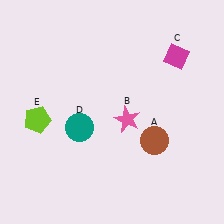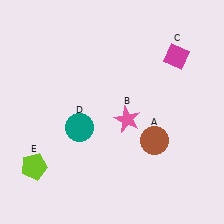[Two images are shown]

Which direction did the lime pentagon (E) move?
The lime pentagon (E) moved down.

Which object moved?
The lime pentagon (E) moved down.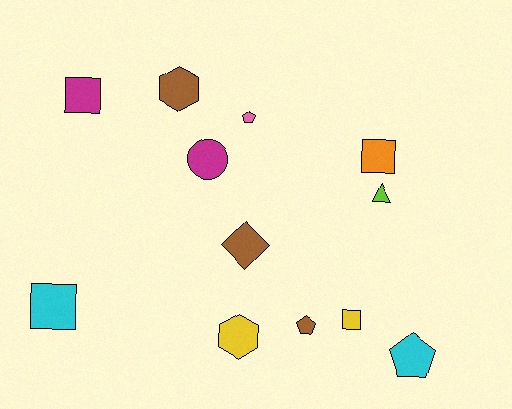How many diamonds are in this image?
There is 1 diamond.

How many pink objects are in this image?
There is 1 pink object.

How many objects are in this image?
There are 12 objects.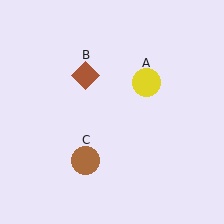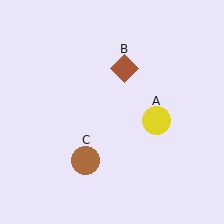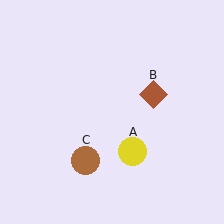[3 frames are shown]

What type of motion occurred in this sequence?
The yellow circle (object A), brown diamond (object B) rotated clockwise around the center of the scene.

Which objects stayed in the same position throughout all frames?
Brown circle (object C) remained stationary.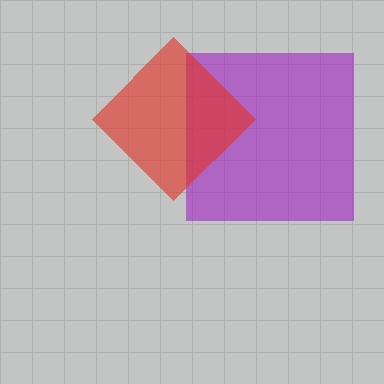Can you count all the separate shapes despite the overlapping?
Yes, there are 2 separate shapes.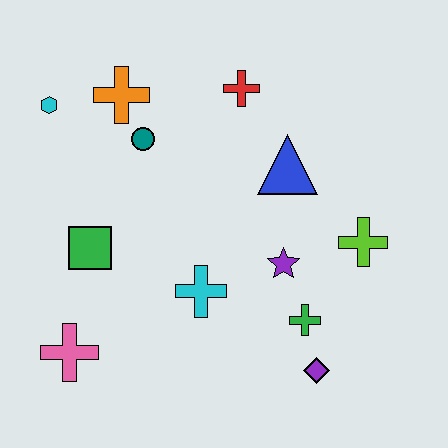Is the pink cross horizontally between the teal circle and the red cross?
No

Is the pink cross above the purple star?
No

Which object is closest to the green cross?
The purple diamond is closest to the green cross.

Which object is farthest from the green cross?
The cyan hexagon is farthest from the green cross.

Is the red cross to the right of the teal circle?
Yes